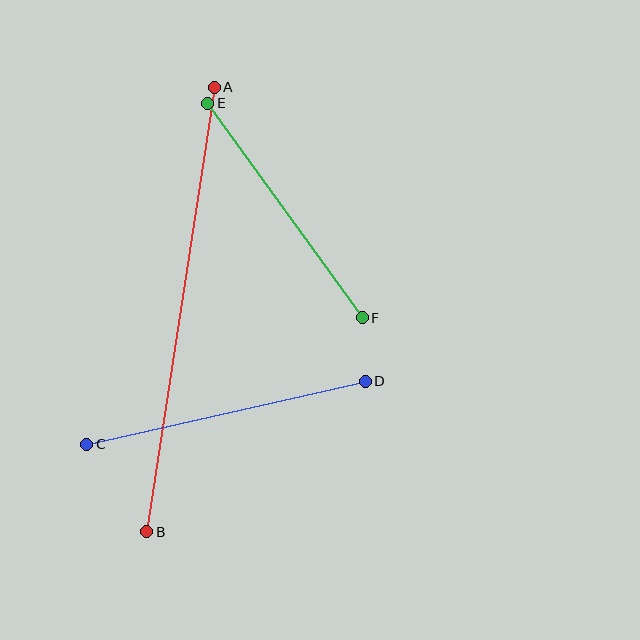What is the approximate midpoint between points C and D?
The midpoint is at approximately (226, 413) pixels.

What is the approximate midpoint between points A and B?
The midpoint is at approximately (180, 310) pixels.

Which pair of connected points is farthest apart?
Points A and B are farthest apart.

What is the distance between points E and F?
The distance is approximately 264 pixels.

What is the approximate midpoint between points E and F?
The midpoint is at approximately (285, 210) pixels.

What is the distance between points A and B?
The distance is approximately 449 pixels.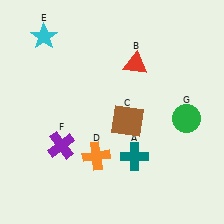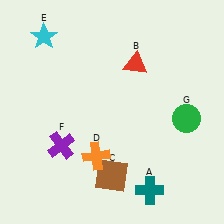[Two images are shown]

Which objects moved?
The objects that moved are: the teal cross (A), the brown square (C).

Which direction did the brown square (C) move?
The brown square (C) moved down.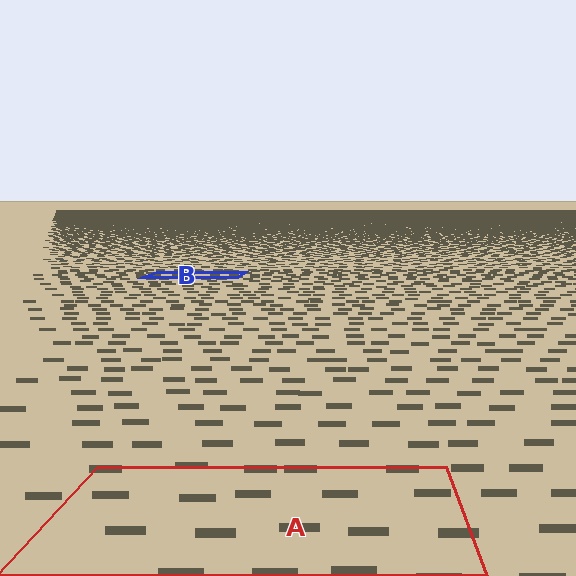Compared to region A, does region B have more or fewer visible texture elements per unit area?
Region B has more texture elements per unit area — they are packed more densely because it is farther away.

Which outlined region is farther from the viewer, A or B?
Region B is farther from the viewer — the texture elements inside it appear smaller and more densely packed.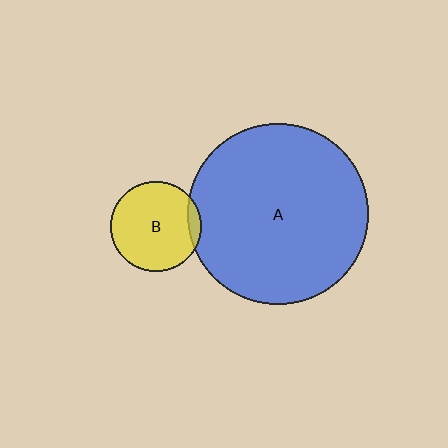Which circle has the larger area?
Circle A (blue).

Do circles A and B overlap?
Yes.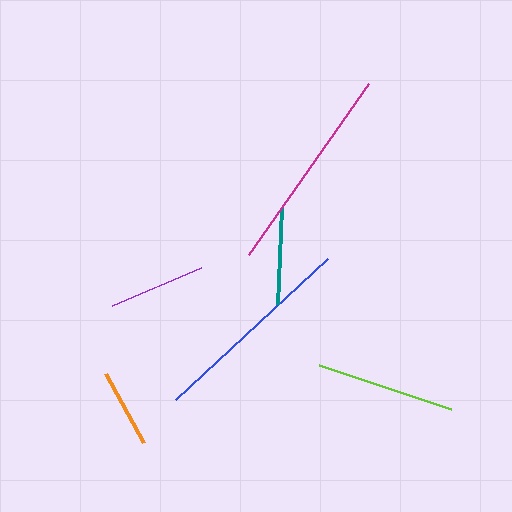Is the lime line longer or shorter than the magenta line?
The magenta line is longer than the lime line.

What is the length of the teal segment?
The teal segment is approximately 96 pixels long.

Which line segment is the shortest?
The orange line is the shortest at approximately 79 pixels.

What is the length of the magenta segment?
The magenta segment is approximately 209 pixels long.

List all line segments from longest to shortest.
From longest to shortest: magenta, blue, lime, purple, teal, orange.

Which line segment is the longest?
The magenta line is the longest at approximately 209 pixels.